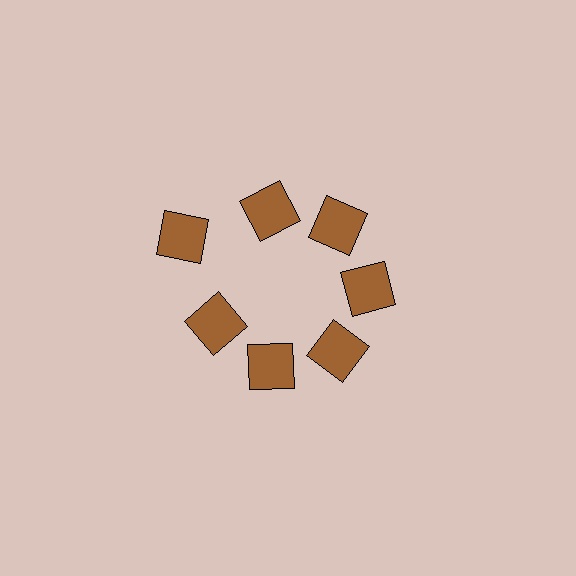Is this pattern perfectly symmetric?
No. The 7 brown squares are arranged in a ring, but one element near the 10 o'clock position is pushed outward from the center, breaking the 7-fold rotational symmetry.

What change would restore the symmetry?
The symmetry would be restored by moving it inward, back onto the ring so that all 7 squares sit at equal angles and equal distance from the center.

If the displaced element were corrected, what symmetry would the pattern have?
It would have 7-fold rotational symmetry — the pattern would map onto itself every 51 degrees.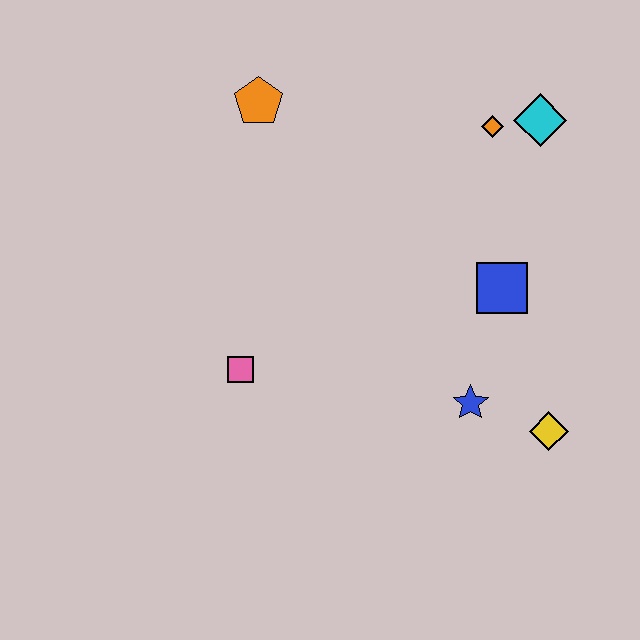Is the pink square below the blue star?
No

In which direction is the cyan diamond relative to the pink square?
The cyan diamond is to the right of the pink square.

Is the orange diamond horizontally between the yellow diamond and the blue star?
Yes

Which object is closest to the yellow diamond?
The blue star is closest to the yellow diamond.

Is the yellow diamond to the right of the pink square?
Yes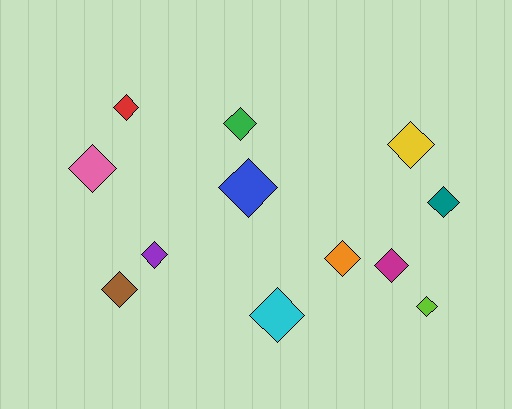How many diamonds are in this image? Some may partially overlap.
There are 12 diamonds.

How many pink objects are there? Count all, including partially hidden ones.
There is 1 pink object.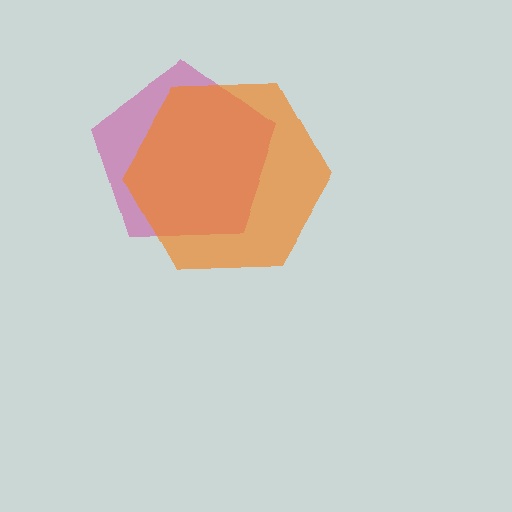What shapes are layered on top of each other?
The layered shapes are: a magenta pentagon, an orange hexagon.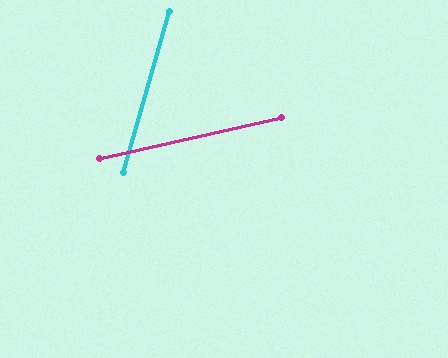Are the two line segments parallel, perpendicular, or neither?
Neither parallel nor perpendicular — they differ by about 61°.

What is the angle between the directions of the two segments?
Approximately 61 degrees.